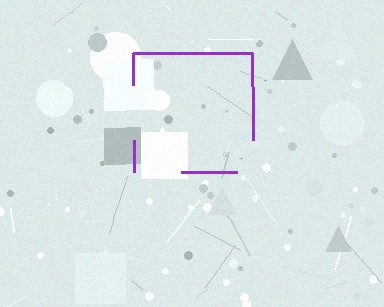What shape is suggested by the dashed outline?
The dashed outline suggests a square.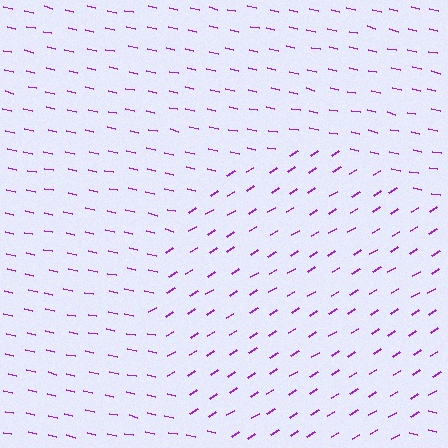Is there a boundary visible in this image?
Yes, there is a texture boundary formed by a change in line orientation.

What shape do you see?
I see a circle.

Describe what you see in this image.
The image is filled with small purple line segments. A circle region in the image has lines oriented differently from the surrounding lines, creating a visible texture boundary.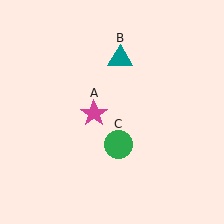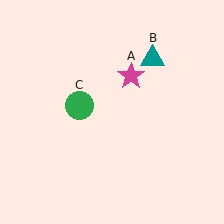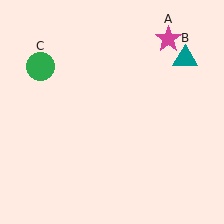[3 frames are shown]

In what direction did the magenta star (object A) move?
The magenta star (object A) moved up and to the right.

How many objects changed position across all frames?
3 objects changed position: magenta star (object A), teal triangle (object B), green circle (object C).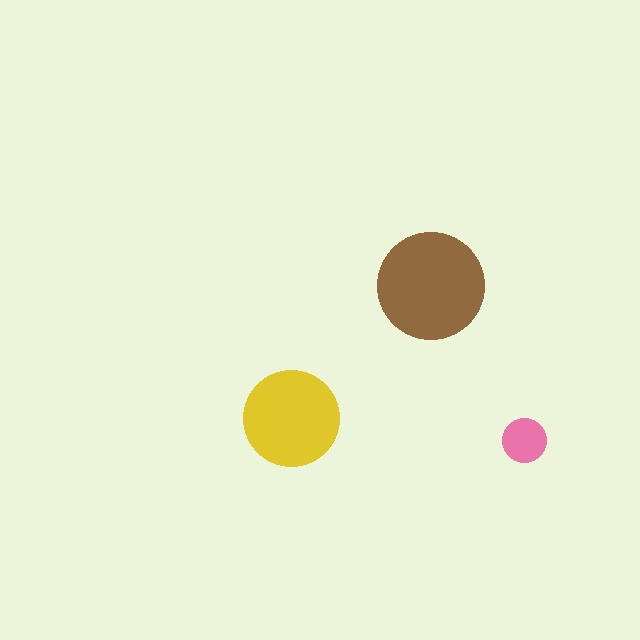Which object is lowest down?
The pink circle is bottommost.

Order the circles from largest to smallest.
the brown one, the yellow one, the pink one.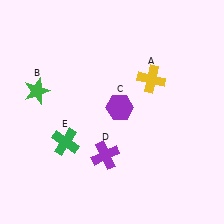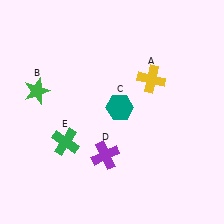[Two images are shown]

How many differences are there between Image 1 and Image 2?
There is 1 difference between the two images.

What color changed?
The hexagon (C) changed from purple in Image 1 to teal in Image 2.